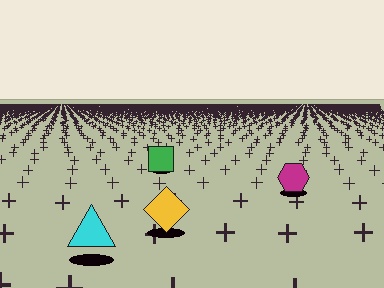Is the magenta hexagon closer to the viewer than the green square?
Yes. The magenta hexagon is closer — you can tell from the texture gradient: the ground texture is coarser near it.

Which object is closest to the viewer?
The cyan triangle is closest. The texture marks near it are larger and more spread out.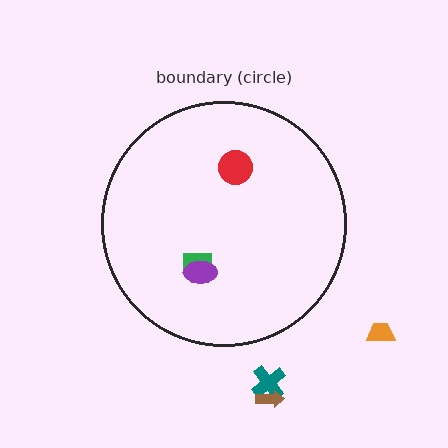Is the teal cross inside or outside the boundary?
Outside.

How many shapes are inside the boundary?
3 inside, 3 outside.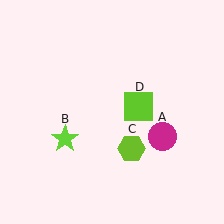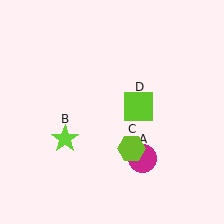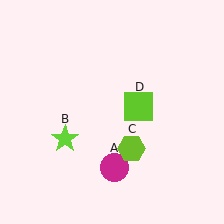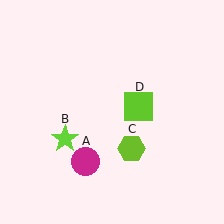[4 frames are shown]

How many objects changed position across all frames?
1 object changed position: magenta circle (object A).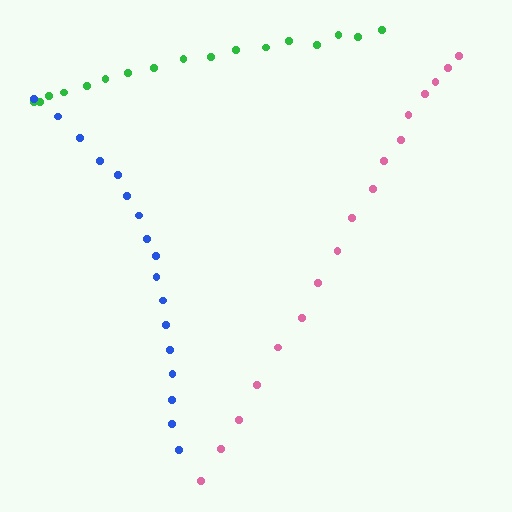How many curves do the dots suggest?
There are 3 distinct paths.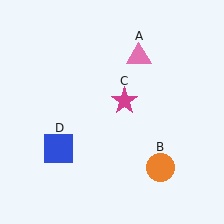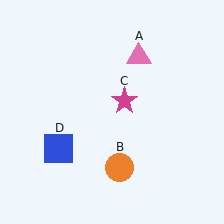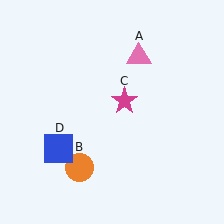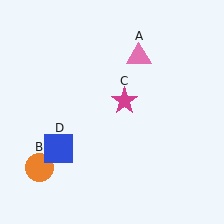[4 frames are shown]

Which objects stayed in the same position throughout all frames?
Pink triangle (object A) and magenta star (object C) and blue square (object D) remained stationary.